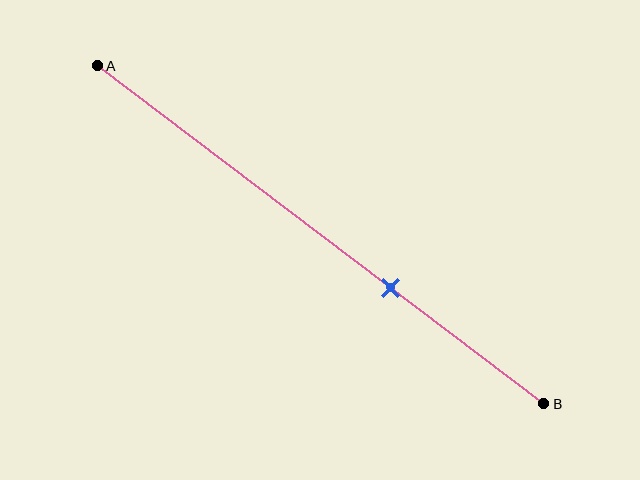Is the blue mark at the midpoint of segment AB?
No, the mark is at about 65% from A, not at the 50% midpoint.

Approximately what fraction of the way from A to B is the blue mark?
The blue mark is approximately 65% of the way from A to B.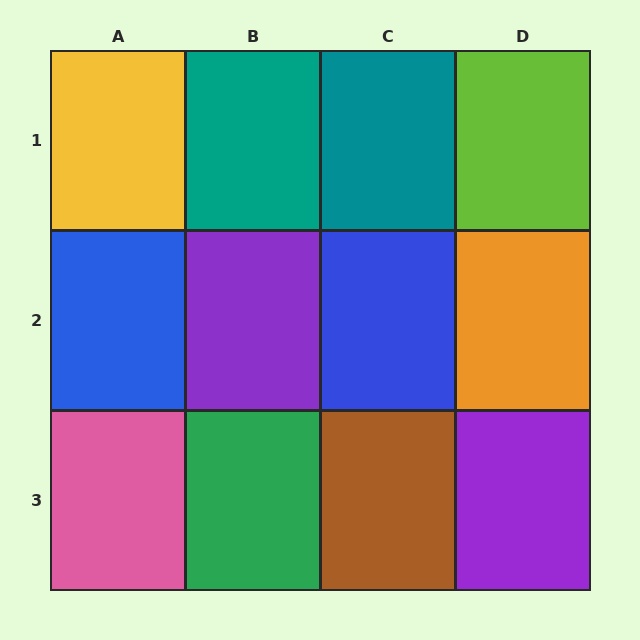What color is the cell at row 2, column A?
Blue.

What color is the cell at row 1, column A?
Yellow.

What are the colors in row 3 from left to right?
Pink, green, brown, purple.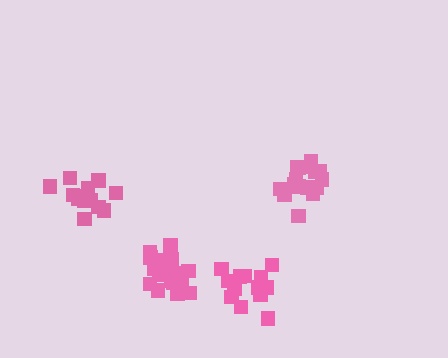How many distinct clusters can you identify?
There are 4 distinct clusters.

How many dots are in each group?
Group 1: 14 dots, Group 2: 14 dots, Group 3: 20 dots, Group 4: 17 dots (65 total).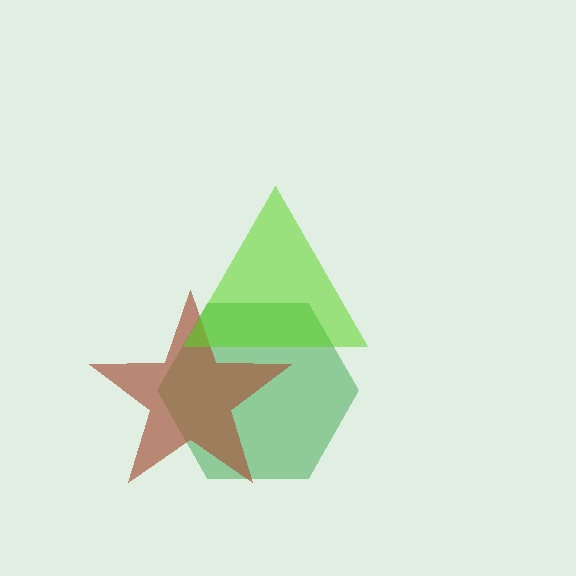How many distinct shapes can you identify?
There are 3 distinct shapes: a green hexagon, a brown star, a lime triangle.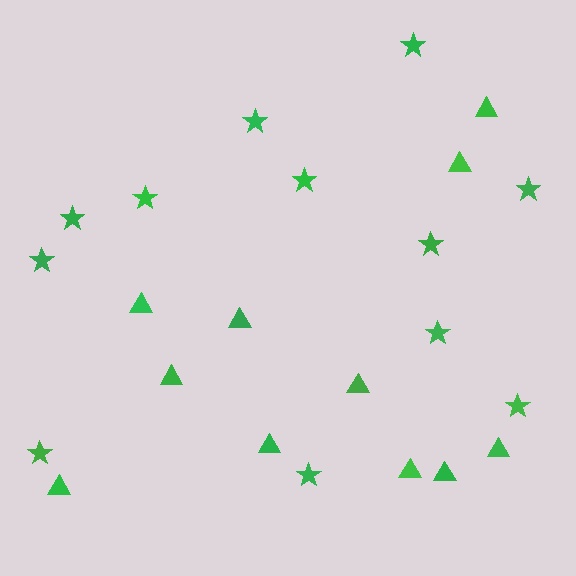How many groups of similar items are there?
There are 2 groups: one group of triangles (11) and one group of stars (12).